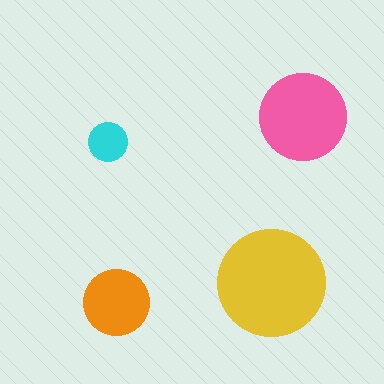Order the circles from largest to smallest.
the yellow one, the pink one, the orange one, the cyan one.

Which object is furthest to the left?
The cyan circle is leftmost.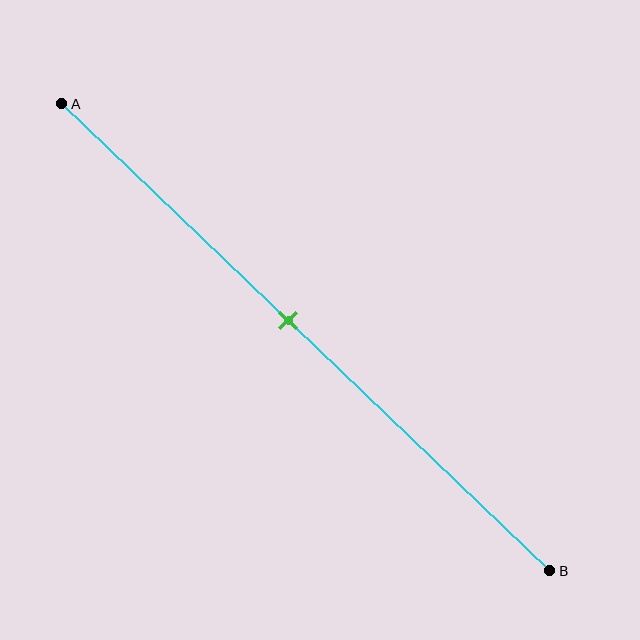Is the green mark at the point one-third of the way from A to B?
No, the mark is at about 45% from A, not at the 33% one-third point.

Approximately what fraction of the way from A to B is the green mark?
The green mark is approximately 45% of the way from A to B.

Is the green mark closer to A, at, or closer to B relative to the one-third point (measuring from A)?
The green mark is closer to point B than the one-third point of segment AB.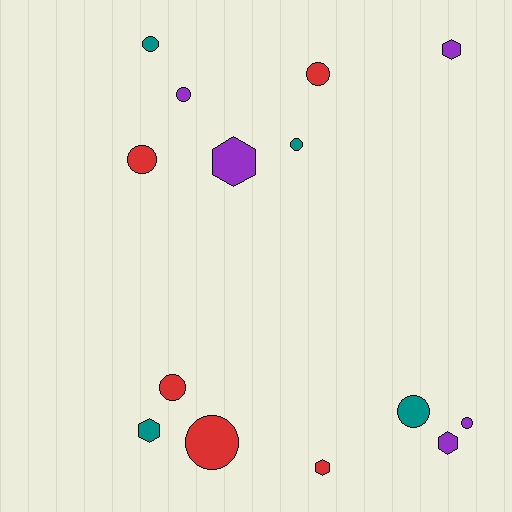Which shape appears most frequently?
Circle, with 9 objects.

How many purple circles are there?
There are 2 purple circles.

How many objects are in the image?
There are 14 objects.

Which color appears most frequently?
Red, with 5 objects.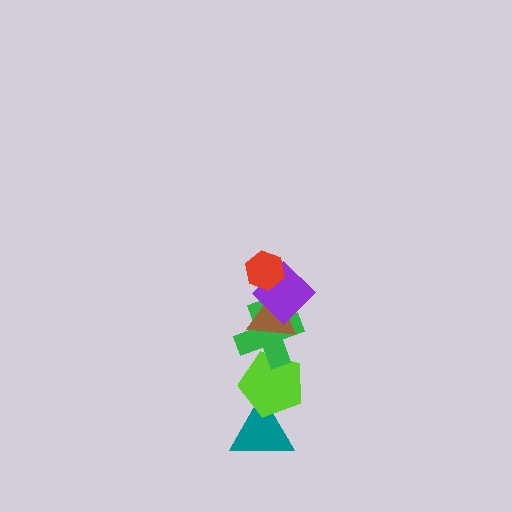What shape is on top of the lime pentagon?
The green cross is on top of the lime pentagon.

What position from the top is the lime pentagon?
The lime pentagon is 5th from the top.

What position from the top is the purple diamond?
The purple diamond is 2nd from the top.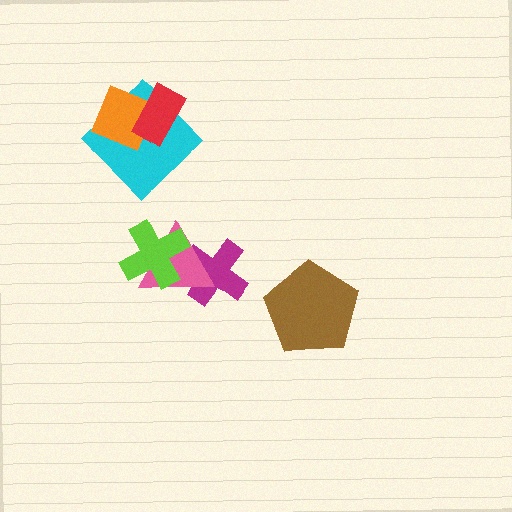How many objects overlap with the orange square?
2 objects overlap with the orange square.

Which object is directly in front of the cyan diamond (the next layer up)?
The orange square is directly in front of the cyan diamond.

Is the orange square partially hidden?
Yes, it is partially covered by another shape.